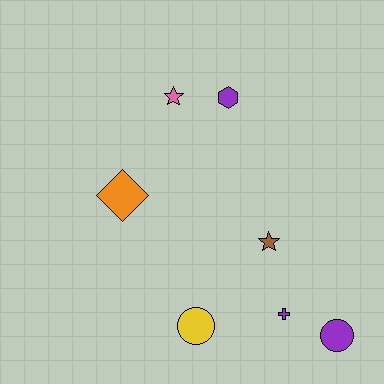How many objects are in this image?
There are 7 objects.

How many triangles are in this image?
There are no triangles.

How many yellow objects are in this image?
There is 1 yellow object.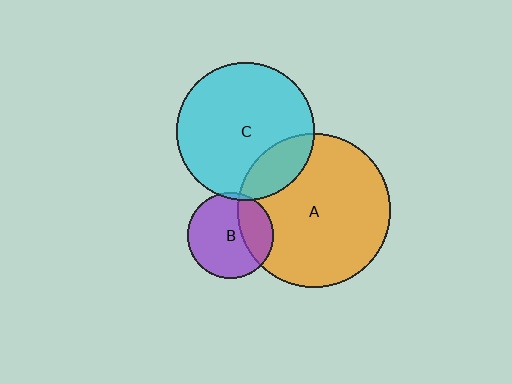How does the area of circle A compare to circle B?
Approximately 3.1 times.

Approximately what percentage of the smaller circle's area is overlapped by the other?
Approximately 20%.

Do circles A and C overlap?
Yes.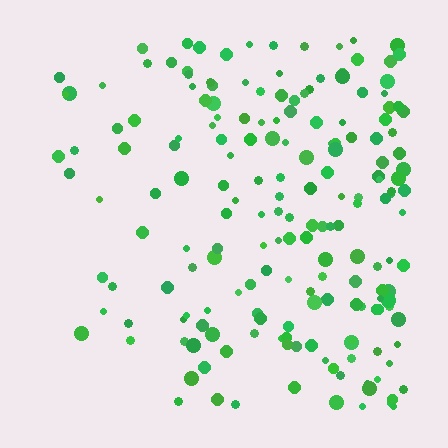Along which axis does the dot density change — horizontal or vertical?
Horizontal.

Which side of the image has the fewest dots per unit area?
The left.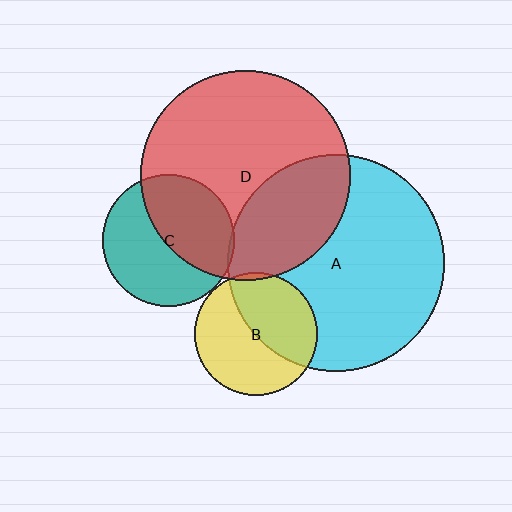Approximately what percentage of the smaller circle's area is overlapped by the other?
Approximately 5%.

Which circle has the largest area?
Circle A (cyan).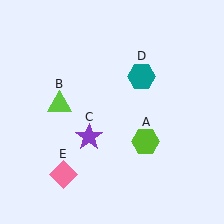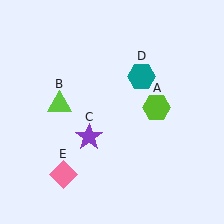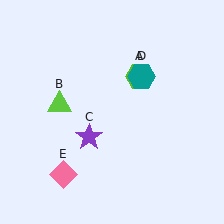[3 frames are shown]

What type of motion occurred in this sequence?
The lime hexagon (object A) rotated counterclockwise around the center of the scene.